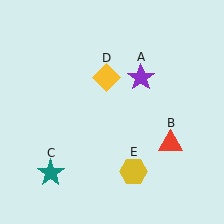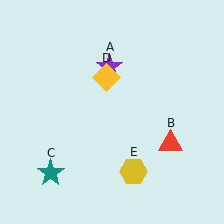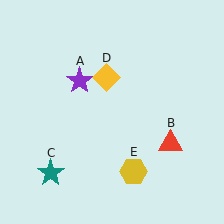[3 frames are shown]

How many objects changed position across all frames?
1 object changed position: purple star (object A).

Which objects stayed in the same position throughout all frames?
Red triangle (object B) and teal star (object C) and yellow diamond (object D) and yellow hexagon (object E) remained stationary.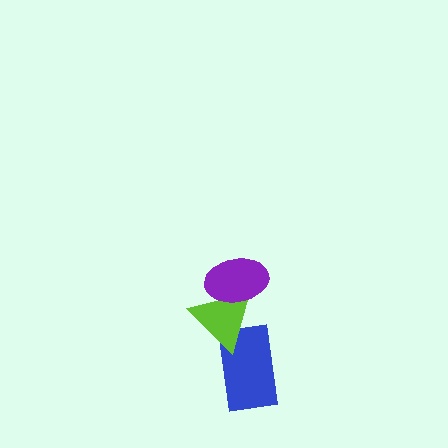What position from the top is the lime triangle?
The lime triangle is 2nd from the top.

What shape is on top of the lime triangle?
The purple ellipse is on top of the lime triangle.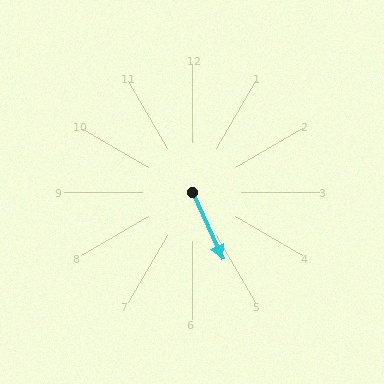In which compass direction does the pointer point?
Southeast.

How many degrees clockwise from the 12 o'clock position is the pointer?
Approximately 155 degrees.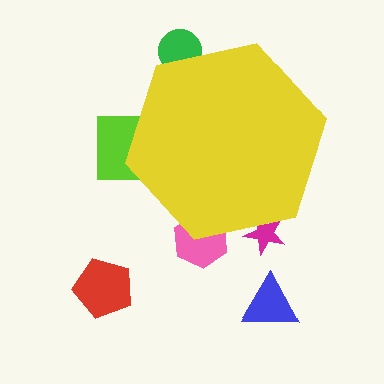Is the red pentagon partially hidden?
No, the red pentagon is fully visible.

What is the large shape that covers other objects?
A yellow hexagon.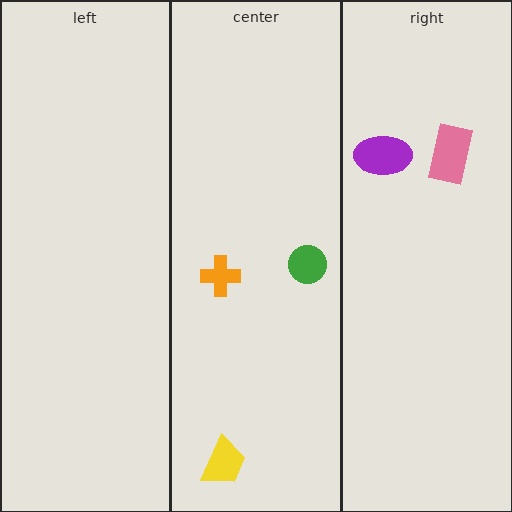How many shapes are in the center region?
3.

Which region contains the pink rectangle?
The right region.